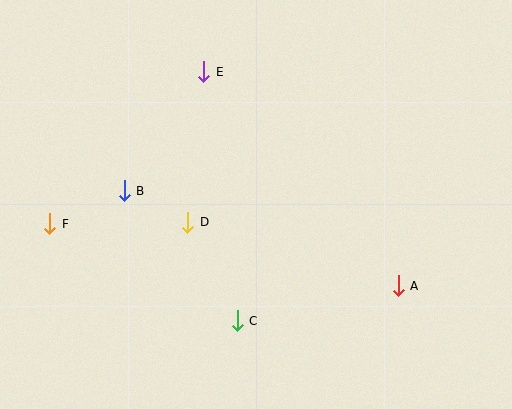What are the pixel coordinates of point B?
Point B is at (124, 191).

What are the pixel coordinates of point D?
Point D is at (188, 222).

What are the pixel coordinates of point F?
Point F is at (50, 224).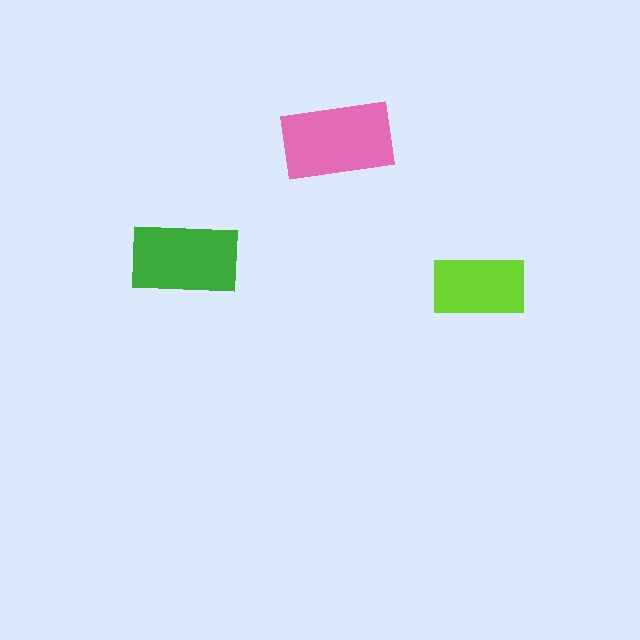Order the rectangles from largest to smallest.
the pink one, the green one, the lime one.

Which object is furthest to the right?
The lime rectangle is rightmost.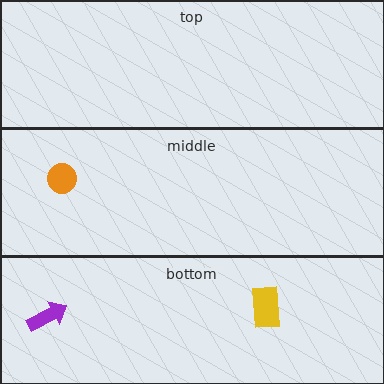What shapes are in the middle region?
The orange circle.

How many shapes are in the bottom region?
2.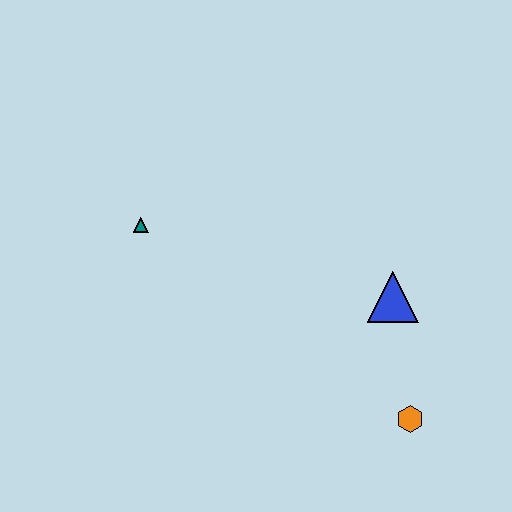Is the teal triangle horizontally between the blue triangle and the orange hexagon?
No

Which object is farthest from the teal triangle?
The orange hexagon is farthest from the teal triangle.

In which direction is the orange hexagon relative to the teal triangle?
The orange hexagon is to the right of the teal triangle.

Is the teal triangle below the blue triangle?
No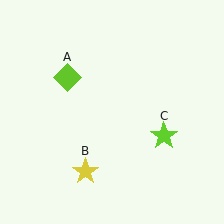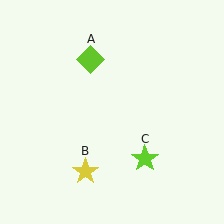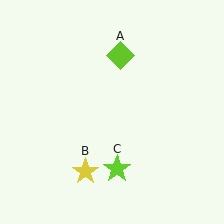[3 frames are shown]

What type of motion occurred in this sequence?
The lime diamond (object A), lime star (object C) rotated clockwise around the center of the scene.